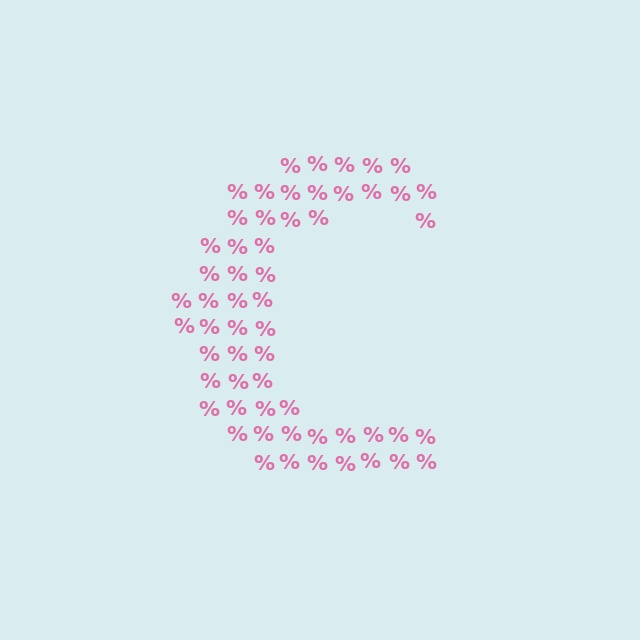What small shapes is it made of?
It is made of small percent signs.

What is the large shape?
The large shape is the letter C.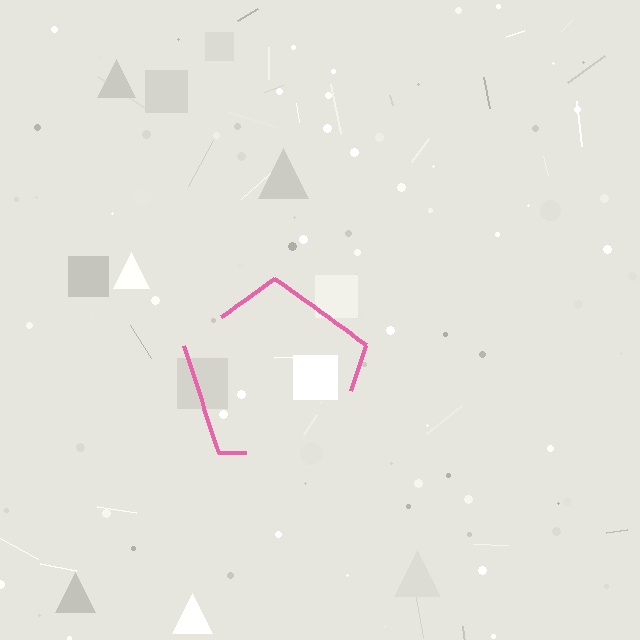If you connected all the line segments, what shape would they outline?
They would outline a pentagon.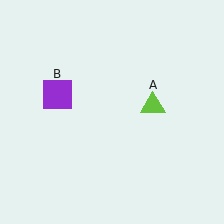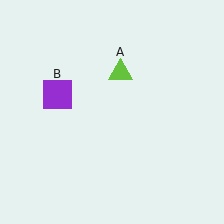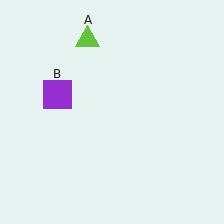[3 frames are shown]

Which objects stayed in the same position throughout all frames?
Purple square (object B) remained stationary.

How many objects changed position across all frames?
1 object changed position: lime triangle (object A).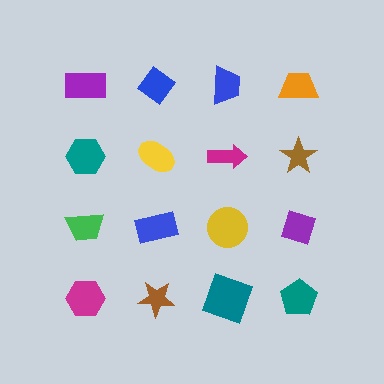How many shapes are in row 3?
4 shapes.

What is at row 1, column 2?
A blue diamond.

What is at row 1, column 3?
A blue trapezoid.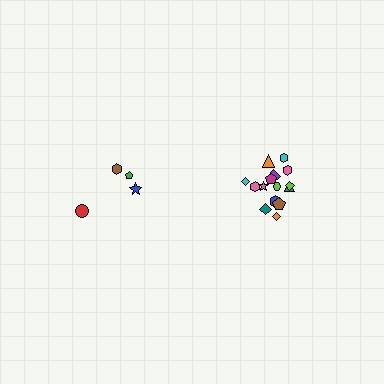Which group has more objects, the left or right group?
The right group.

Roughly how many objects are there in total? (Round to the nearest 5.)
Roughly 20 objects in total.